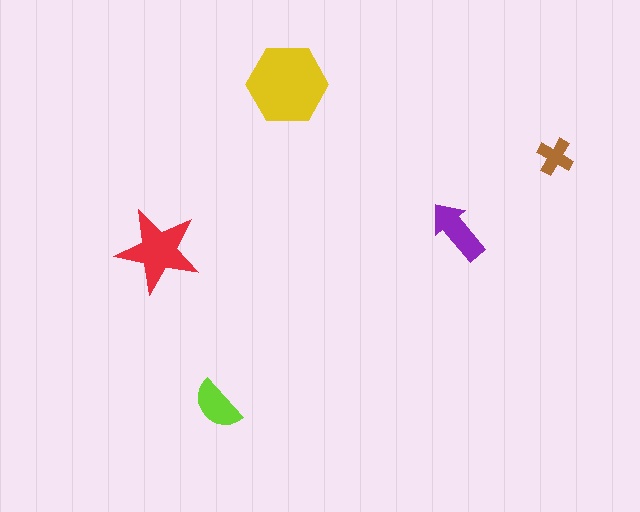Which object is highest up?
The yellow hexagon is topmost.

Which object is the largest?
The yellow hexagon.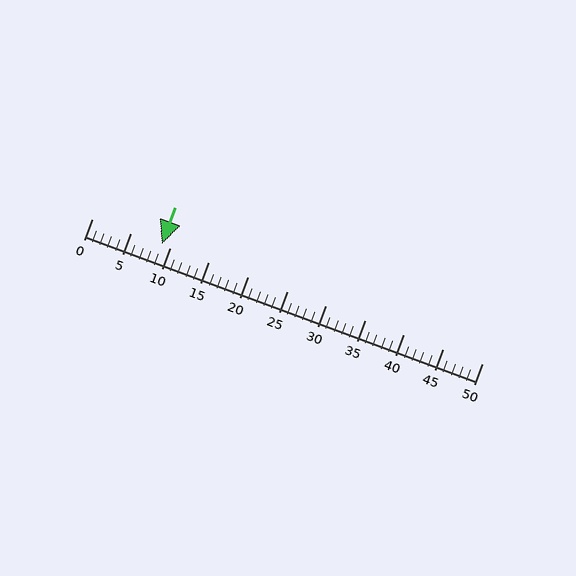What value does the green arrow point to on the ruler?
The green arrow points to approximately 9.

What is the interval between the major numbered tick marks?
The major tick marks are spaced 5 units apart.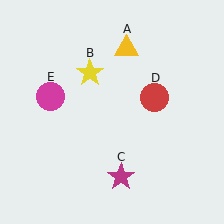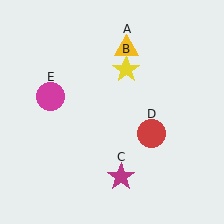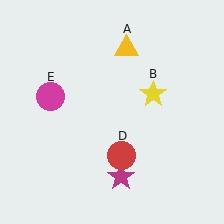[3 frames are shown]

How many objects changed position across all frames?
2 objects changed position: yellow star (object B), red circle (object D).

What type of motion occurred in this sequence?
The yellow star (object B), red circle (object D) rotated clockwise around the center of the scene.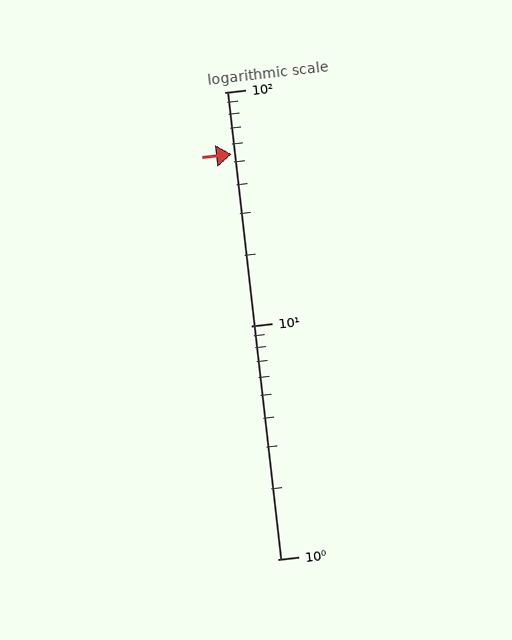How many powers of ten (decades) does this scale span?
The scale spans 2 decades, from 1 to 100.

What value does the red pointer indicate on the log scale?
The pointer indicates approximately 54.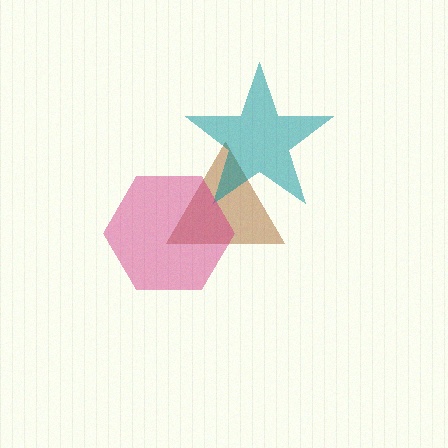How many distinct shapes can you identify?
There are 3 distinct shapes: a brown triangle, a teal star, a magenta hexagon.